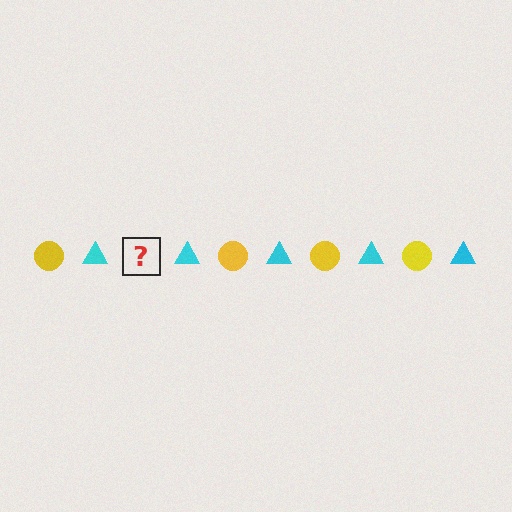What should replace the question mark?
The question mark should be replaced with a yellow circle.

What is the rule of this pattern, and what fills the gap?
The rule is that the pattern alternates between yellow circle and cyan triangle. The gap should be filled with a yellow circle.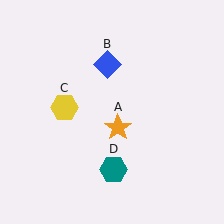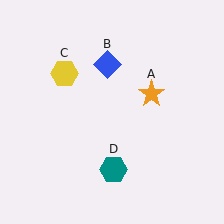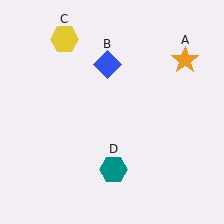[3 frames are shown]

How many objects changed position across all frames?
2 objects changed position: orange star (object A), yellow hexagon (object C).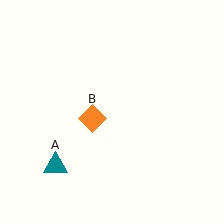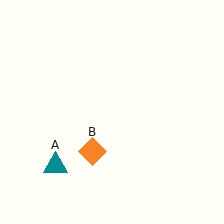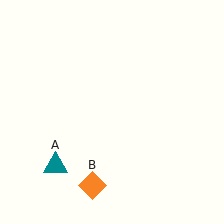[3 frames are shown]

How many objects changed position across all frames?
1 object changed position: orange diamond (object B).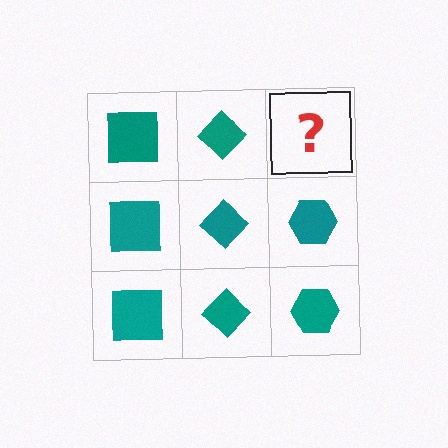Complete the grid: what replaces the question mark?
The question mark should be replaced with a teal hexagon.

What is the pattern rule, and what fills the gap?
The rule is that each column has a consistent shape. The gap should be filled with a teal hexagon.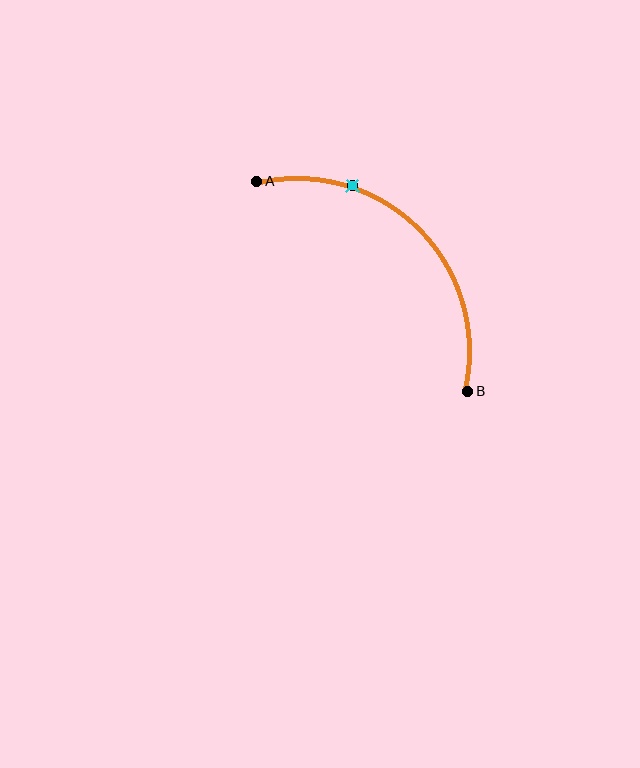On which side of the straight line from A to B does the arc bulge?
The arc bulges above and to the right of the straight line connecting A and B.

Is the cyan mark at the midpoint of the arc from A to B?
No. The cyan mark lies on the arc but is closer to endpoint A. The arc midpoint would be at the point on the curve equidistant along the arc from both A and B.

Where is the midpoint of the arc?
The arc midpoint is the point on the curve farthest from the straight line joining A and B. It sits above and to the right of that line.